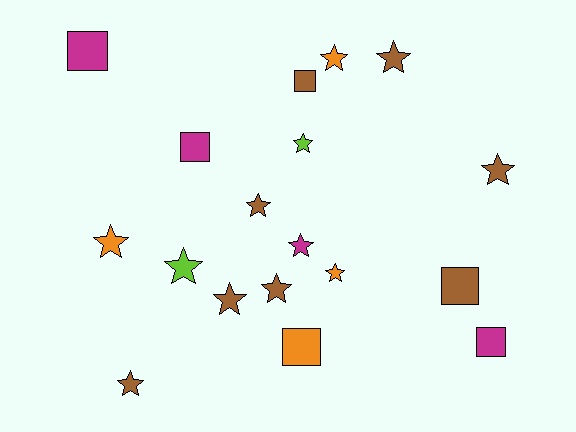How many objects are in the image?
There are 18 objects.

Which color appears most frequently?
Brown, with 8 objects.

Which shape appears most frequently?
Star, with 12 objects.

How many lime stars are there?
There are 2 lime stars.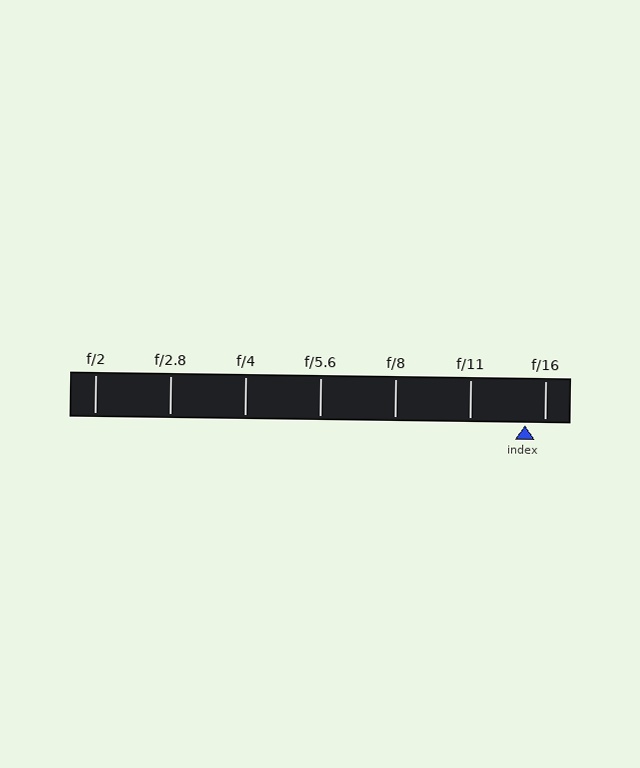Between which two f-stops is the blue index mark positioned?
The index mark is between f/11 and f/16.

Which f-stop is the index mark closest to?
The index mark is closest to f/16.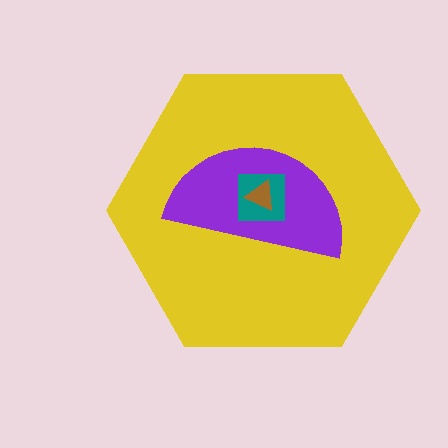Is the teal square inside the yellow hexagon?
Yes.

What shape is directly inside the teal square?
The brown triangle.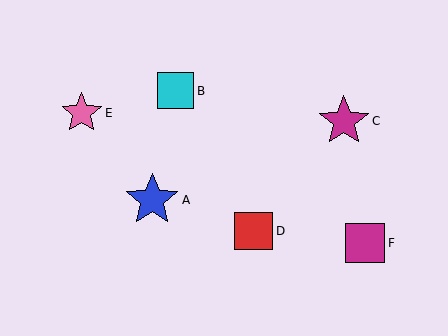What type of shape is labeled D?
Shape D is a red square.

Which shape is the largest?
The blue star (labeled A) is the largest.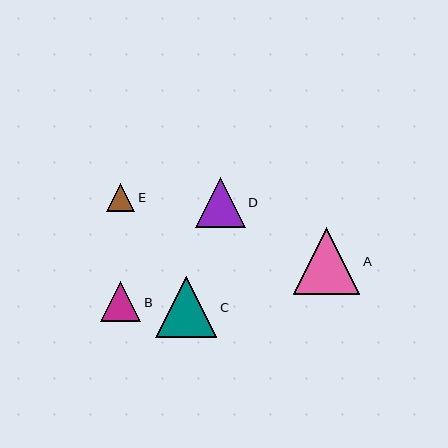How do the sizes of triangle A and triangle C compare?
Triangle A and triangle C are approximately the same size.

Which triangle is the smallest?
Triangle E is the smallest with a size of approximately 29 pixels.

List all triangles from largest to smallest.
From largest to smallest: A, C, D, B, E.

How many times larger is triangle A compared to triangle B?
Triangle A is approximately 1.6 times the size of triangle B.